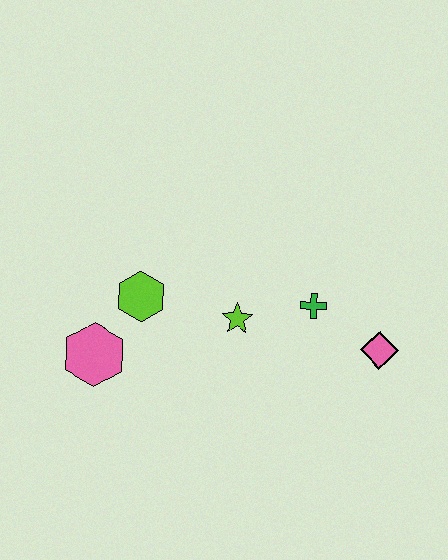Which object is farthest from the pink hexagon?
The pink diamond is farthest from the pink hexagon.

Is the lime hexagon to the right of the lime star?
No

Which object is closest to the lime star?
The green cross is closest to the lime star.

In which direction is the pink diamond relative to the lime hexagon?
The pink diamond is to the right of the lime hexagon.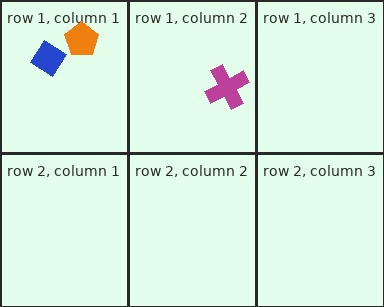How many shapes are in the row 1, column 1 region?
2.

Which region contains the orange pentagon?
The row 1, column 1 region.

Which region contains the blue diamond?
The row 1, column 1 region.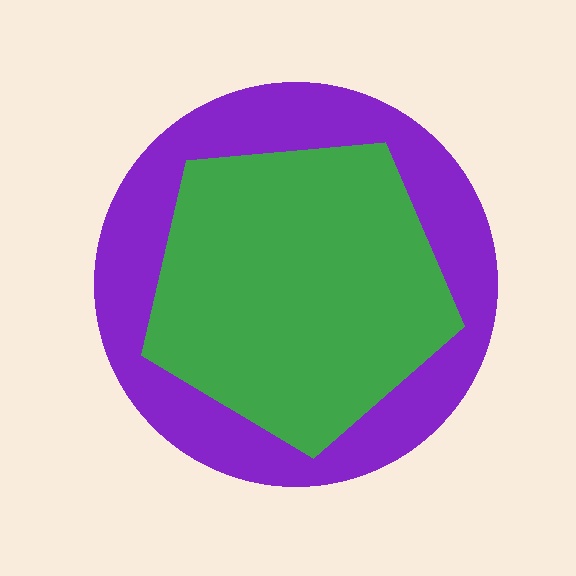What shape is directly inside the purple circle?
The green pentagon.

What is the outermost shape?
The purple circle.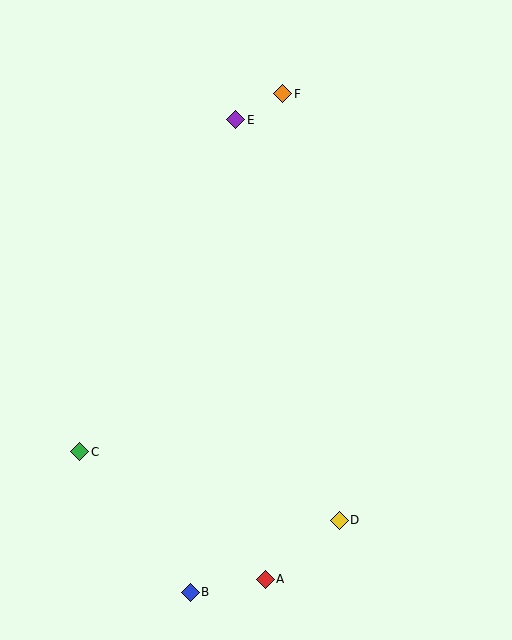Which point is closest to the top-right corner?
Point F is closest to the top-right corner.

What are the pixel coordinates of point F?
Point F is at (283, 94).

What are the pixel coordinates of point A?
Point A is at (265, 579).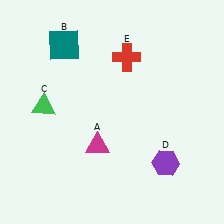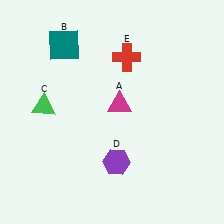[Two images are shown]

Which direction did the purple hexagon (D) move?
The purple hexagon (D) moved left.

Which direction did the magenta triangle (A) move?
The magenta triangle (A) moved up.